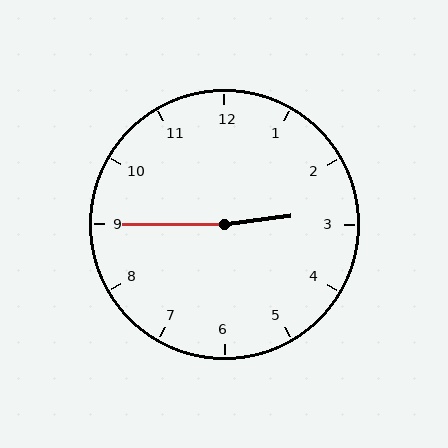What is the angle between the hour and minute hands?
Approximately 172 degrees.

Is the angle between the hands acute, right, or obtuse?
It is obtuse.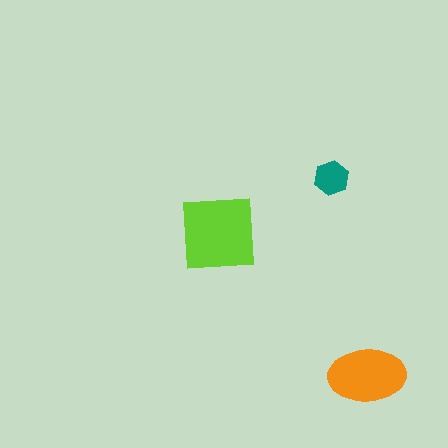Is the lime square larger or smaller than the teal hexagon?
Larger.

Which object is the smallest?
The teal hexagon.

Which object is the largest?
The lime square.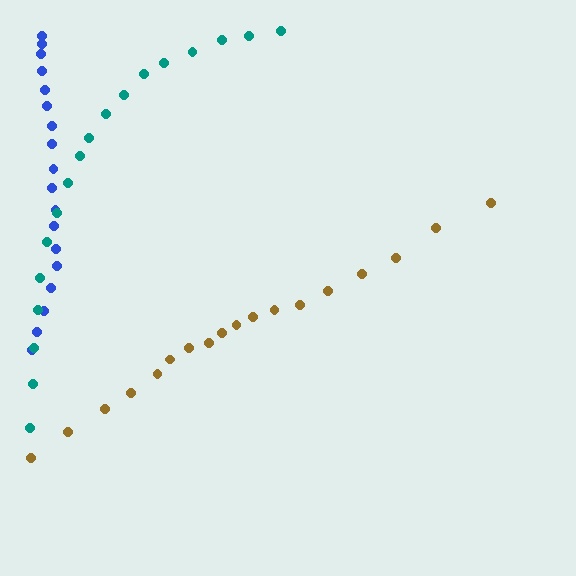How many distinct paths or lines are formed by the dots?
There are 3 distinct paths.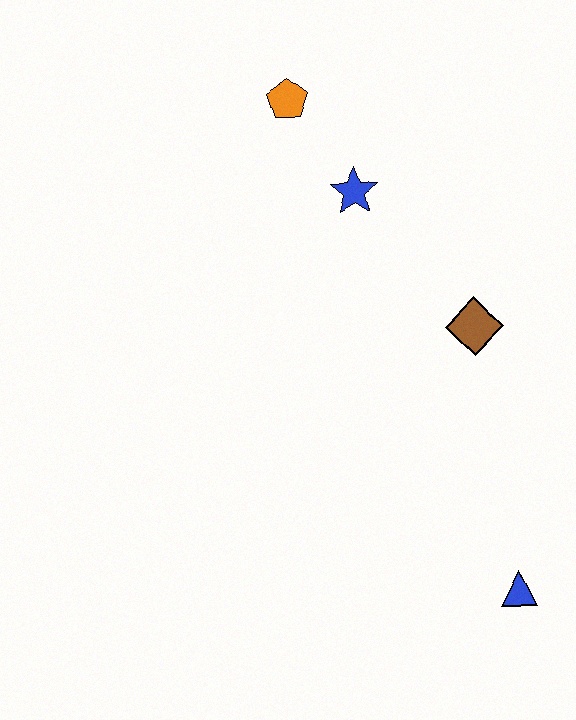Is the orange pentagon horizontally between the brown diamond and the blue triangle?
No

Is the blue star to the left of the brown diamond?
Yes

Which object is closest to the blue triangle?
The brown diamond is closest to the blue triangle.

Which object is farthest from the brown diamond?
The orange pentagon is farthest from the brown diamond.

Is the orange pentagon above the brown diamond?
Yes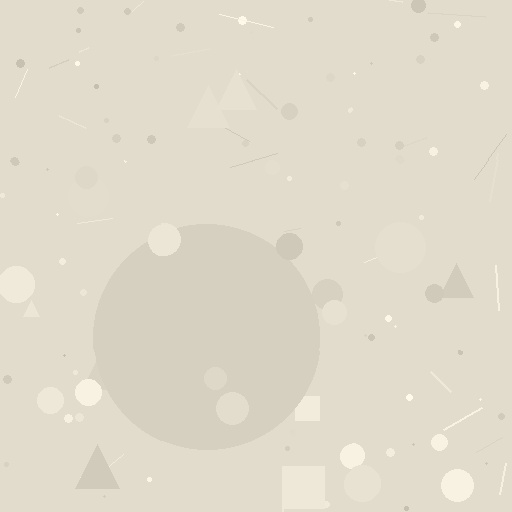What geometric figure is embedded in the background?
A circle is embedded in the background.